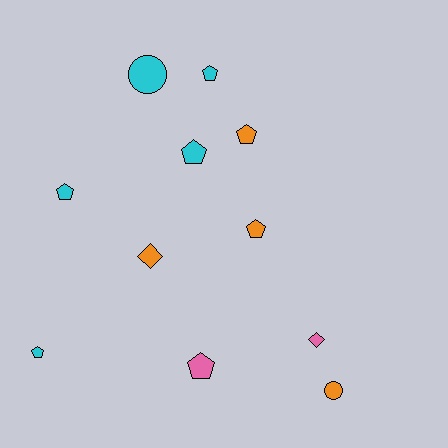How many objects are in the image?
There are 11 objects.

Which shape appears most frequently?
Pentagon, with 7 objects.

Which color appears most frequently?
Cyan, with 5 objects.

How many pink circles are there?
There are no pink circles.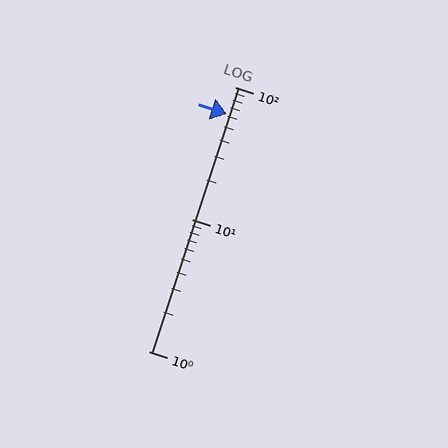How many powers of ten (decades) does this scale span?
The scale spans 2 decades, from 1 to 100.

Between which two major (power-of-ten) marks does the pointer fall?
The pointer is between 10 and 100.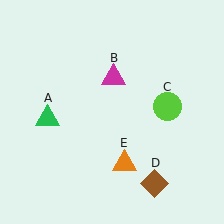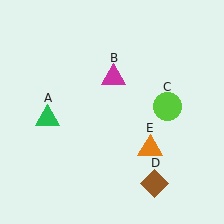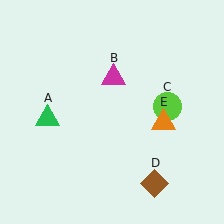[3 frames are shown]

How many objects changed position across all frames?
1 object changed position: orange triangle (object E).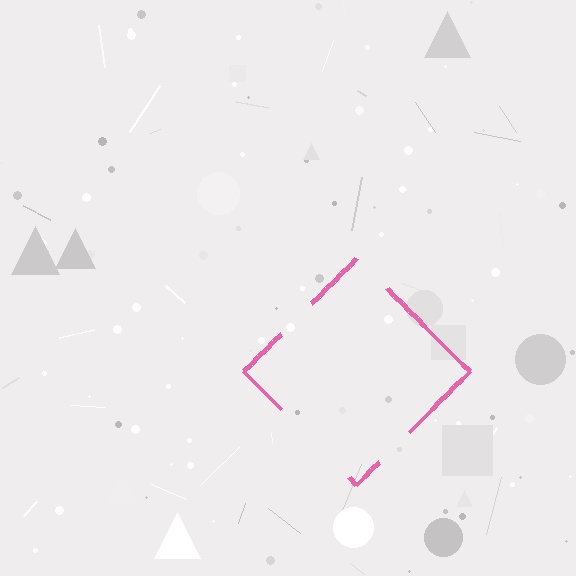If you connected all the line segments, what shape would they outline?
They would outline a diamond.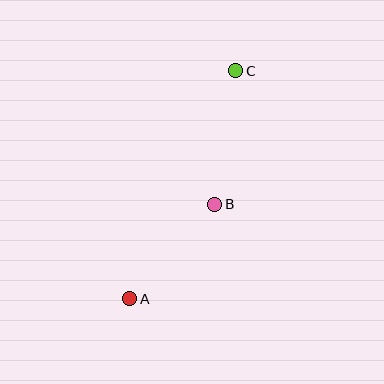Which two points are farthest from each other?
Points A and C are farthest from each other.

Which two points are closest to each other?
Points A and B are closest to each other.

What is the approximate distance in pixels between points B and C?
The distance between B and C is approximately 135 pixels.